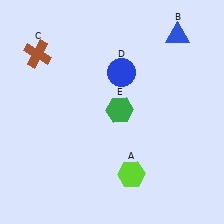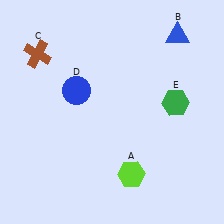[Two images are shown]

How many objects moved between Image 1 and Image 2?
2 objects moved between the two images.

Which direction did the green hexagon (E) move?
The green hexagon (E) moved right.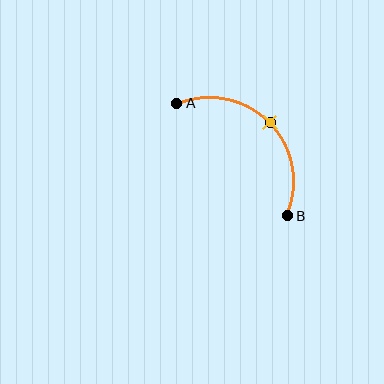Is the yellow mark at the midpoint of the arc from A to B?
Yes. The yellow mark lies on the arc at equal arc-length from both A and B — it is the arc midpoint.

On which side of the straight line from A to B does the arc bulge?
The arc bulges above and to the right of the straight line connecting A and B.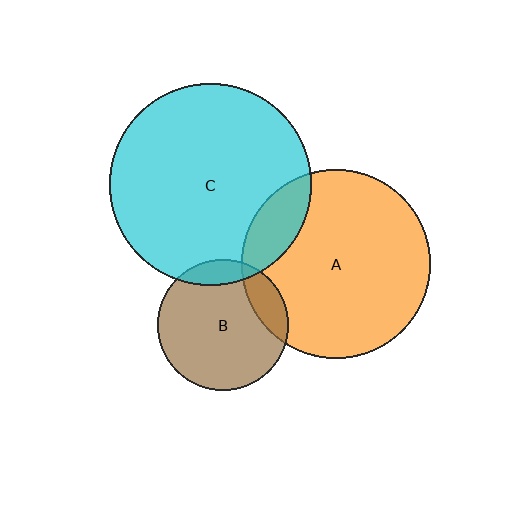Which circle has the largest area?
Circle C (cyan).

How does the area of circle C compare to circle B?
Approximately 2.4 times.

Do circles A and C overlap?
Yes.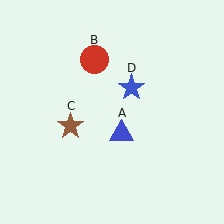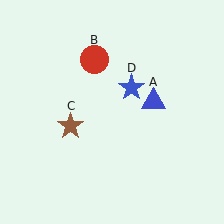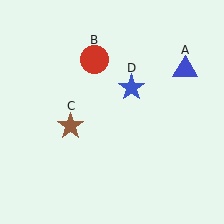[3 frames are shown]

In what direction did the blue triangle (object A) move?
The blue triangle (object A) moved up and to the right.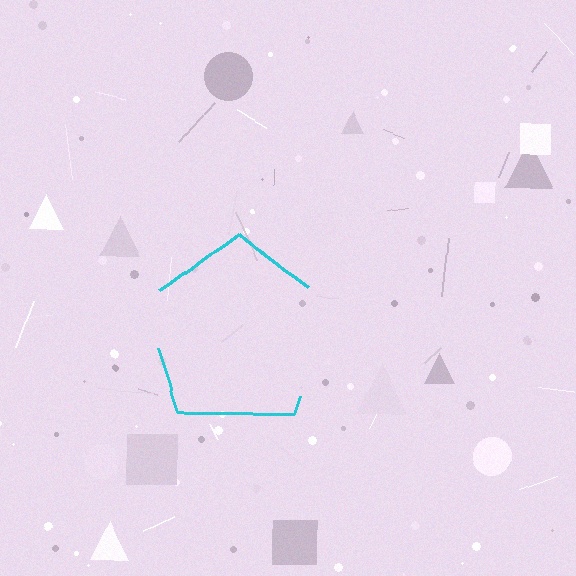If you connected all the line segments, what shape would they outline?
They would outline a pentagon.